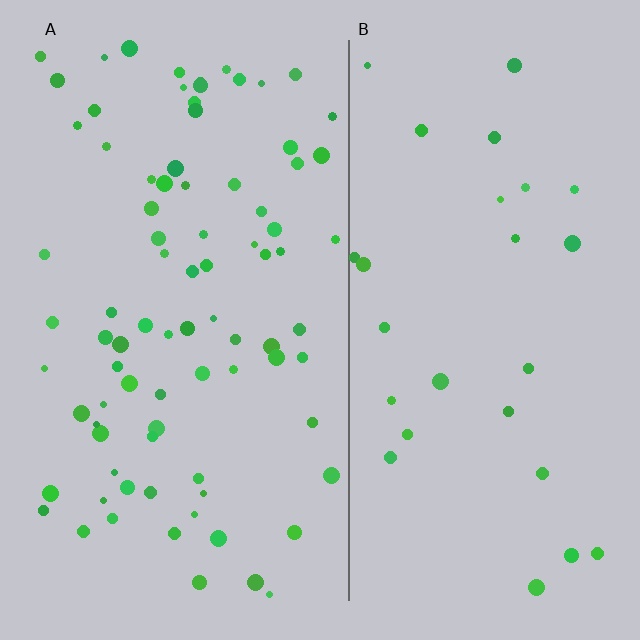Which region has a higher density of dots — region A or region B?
A (the left).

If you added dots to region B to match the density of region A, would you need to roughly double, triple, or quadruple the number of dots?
Approximately triple.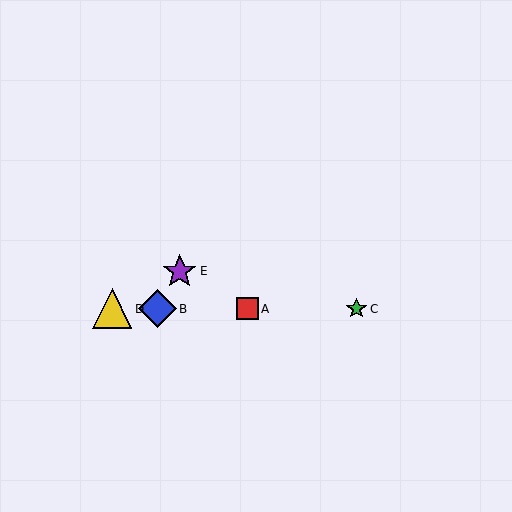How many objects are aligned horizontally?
4 objects (A, B, C, D) are aligned horizontally.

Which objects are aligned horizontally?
Objects A, B, C, D are aligned horizontally.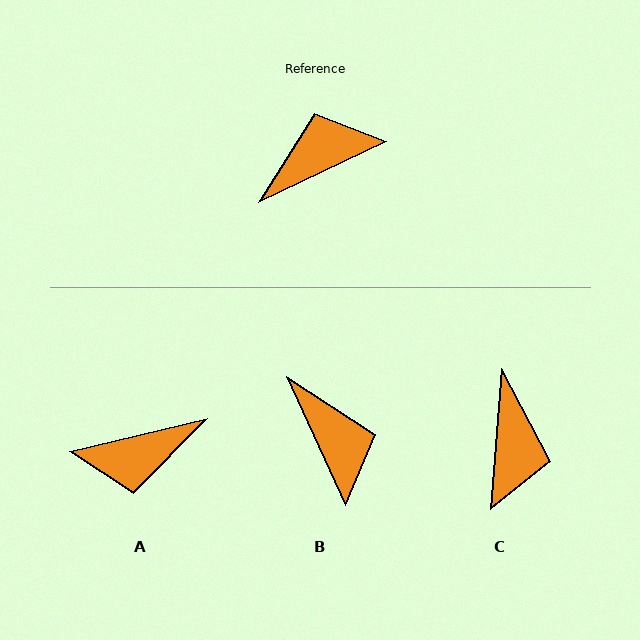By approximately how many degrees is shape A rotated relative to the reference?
Approximately 168 degrees counter-clockwise.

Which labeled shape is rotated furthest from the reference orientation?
A, about 168 degrees away.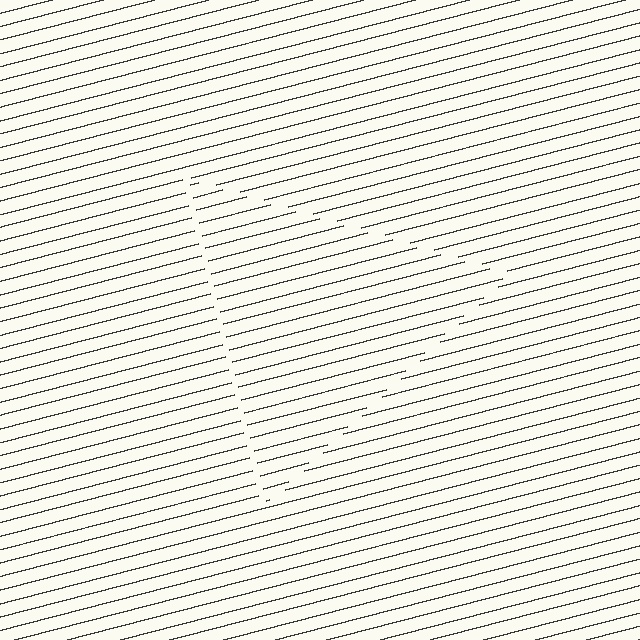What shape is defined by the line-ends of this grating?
An illusory triangle. The interior of the shape contains the same grating, shifted by half a period — the contour is defined by the phase discontinuity where line-ends from the inner and outer gratings abut.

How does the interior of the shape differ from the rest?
The interior of the shape contains the same grating, shifted by half a period — the contour is defined by the phase discontinuity where line-ends from the inner and outer gratings abut.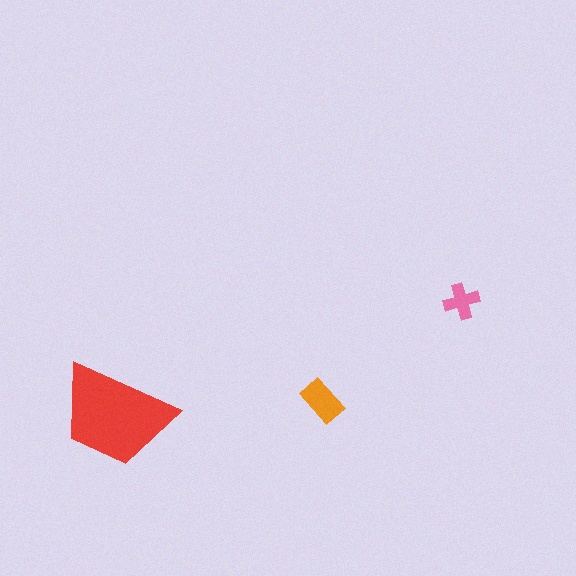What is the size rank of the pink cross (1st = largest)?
3rd.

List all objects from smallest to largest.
The pink cross, the orange rectangle, the red trapezoid.